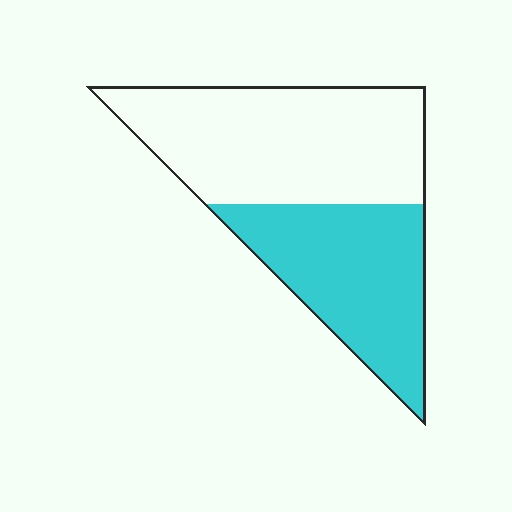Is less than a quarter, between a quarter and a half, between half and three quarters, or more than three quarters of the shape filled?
Between a quarter and a half.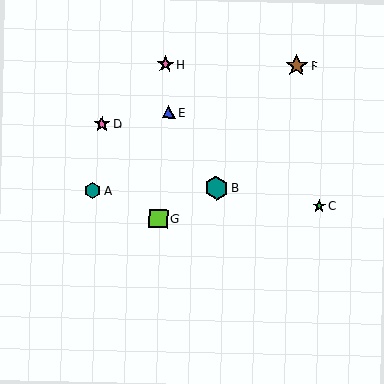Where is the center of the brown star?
The center of the brown star is at (297, 66).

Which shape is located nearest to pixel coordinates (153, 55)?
The pink star (labeled H) at (165, 64) is nearest to that location.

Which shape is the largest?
The teal hexagon (labeled B) is the largest.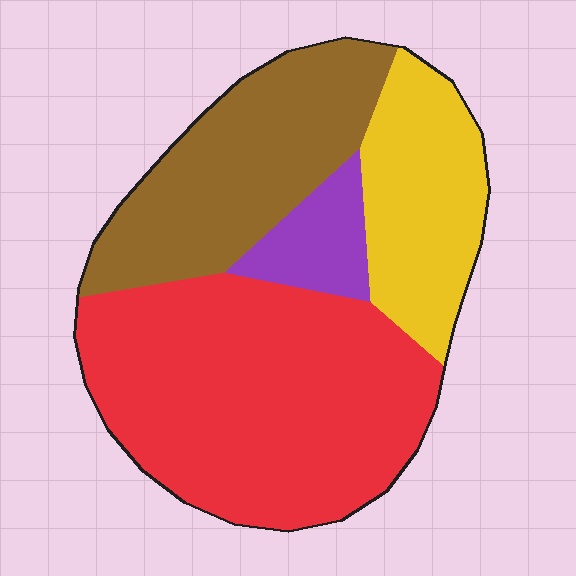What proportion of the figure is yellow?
Yellow takes up less than a quarter of the figure.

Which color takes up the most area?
Red, at roughly 45%.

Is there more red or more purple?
Red.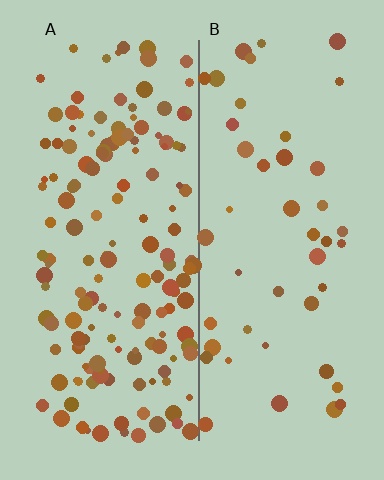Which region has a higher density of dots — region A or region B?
A (the left).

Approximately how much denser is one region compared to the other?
Approximately 3.3× — region A over region B.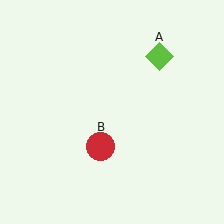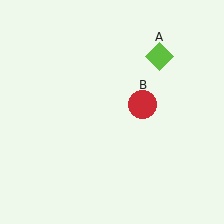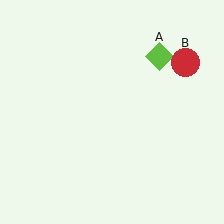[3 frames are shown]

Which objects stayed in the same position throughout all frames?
Lime diamond (object A) remained stationary.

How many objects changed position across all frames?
1 object changed position: red circle (object B).